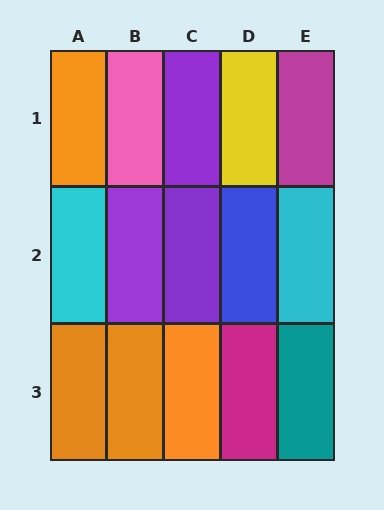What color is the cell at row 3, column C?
Orange.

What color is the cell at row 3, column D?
Magenta.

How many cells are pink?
1 cell is pink.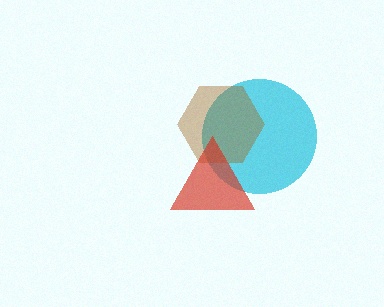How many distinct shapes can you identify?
There are 3 distinct shapes: a cyan circle, a brown hexagon, a red triangle.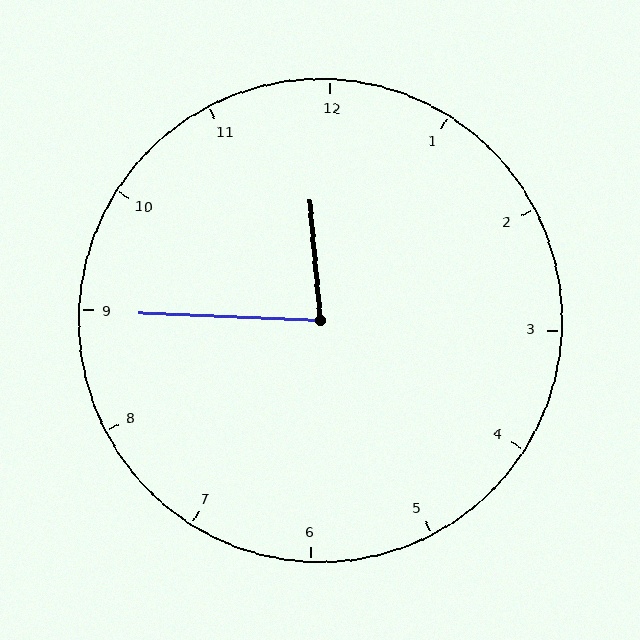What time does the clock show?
11:45.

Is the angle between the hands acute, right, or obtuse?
It is acute.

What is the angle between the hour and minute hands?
Approximately 82 degrees.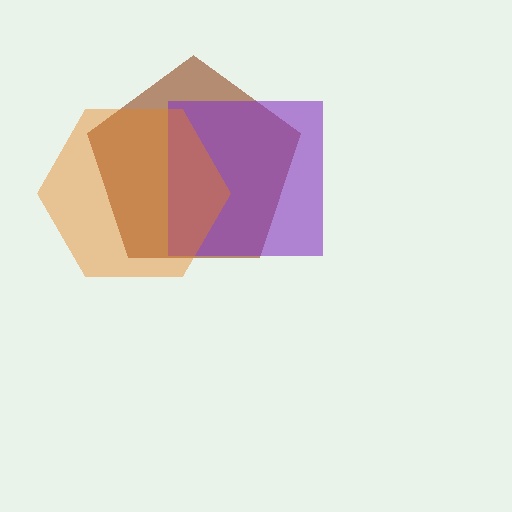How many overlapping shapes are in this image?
There are 3 overlapping shapes in the image.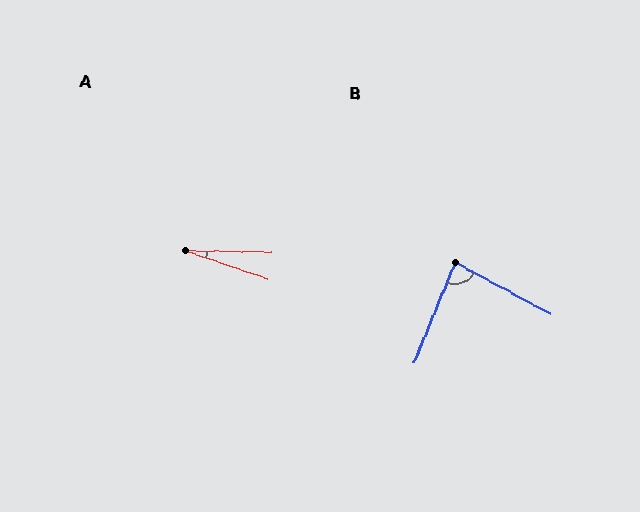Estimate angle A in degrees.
Approximately 19 degrees.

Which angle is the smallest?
A, at approximately 19 degrees.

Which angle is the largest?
B, at approximately 84 degrees.